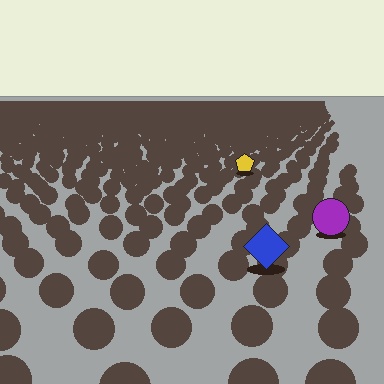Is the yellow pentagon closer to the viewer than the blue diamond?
No. The blue diamond is closer — you can tell from the texture gradient: the ground texture is coarser near it.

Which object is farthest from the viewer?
The yellow pentagon is farthest from the viewer. It appears smaller and the ground texture around it is denser.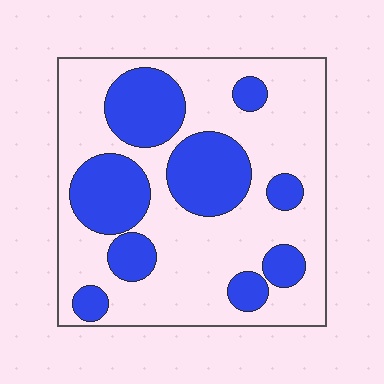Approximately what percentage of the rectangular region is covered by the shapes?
Approximately 35%.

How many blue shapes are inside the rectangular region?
9.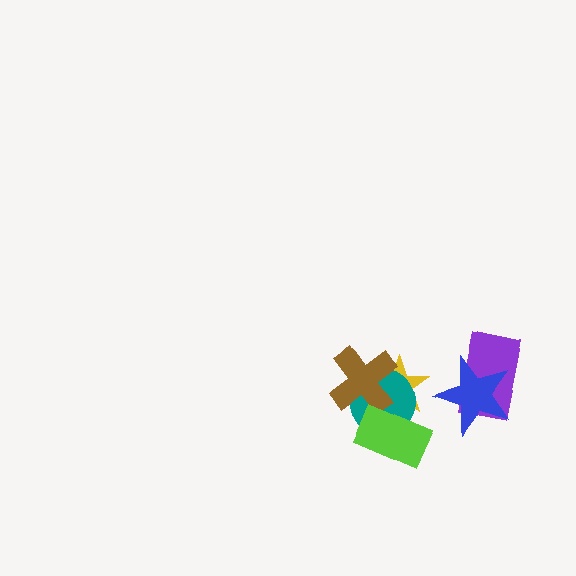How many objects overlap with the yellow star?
3 objects overlap with the yellow star.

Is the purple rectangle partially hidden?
Yes, it is partially covered by another shape.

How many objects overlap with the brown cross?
2 objects overlap with the brown cross.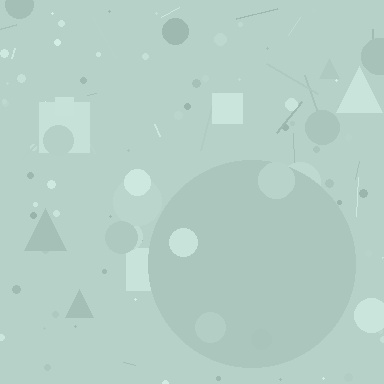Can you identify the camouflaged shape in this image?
The camouflaged shape is a circle.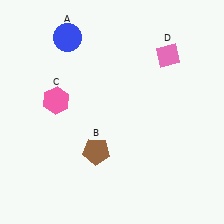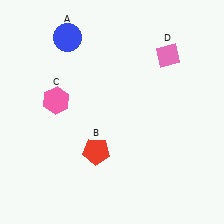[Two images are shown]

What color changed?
The pentagon (B) changed from brown in Image 1 to red in Image 2.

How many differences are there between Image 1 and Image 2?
There is 1 difference between the two images.